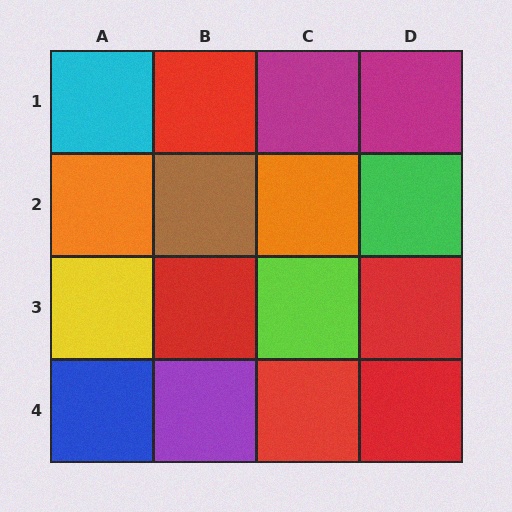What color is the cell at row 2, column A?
Orange.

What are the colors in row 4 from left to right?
Blue, purple, red, red.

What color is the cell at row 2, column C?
Orange.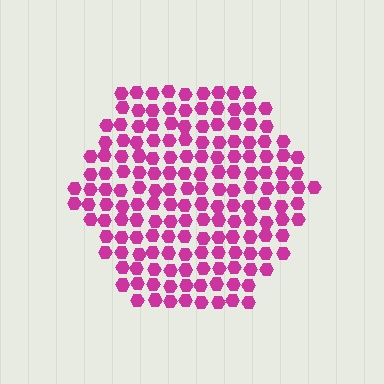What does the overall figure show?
The overall figure shows a hexagon.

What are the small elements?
The small elements are hexagons.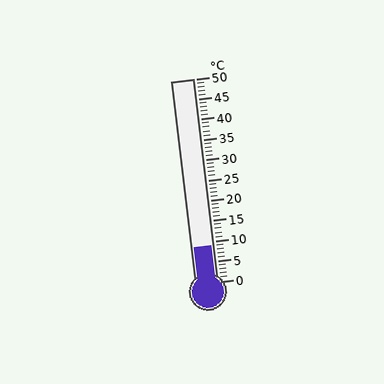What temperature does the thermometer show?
The thermometer shows approximately 9°C.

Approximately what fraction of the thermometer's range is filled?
The thermometer is filled to approximately 20% of its range.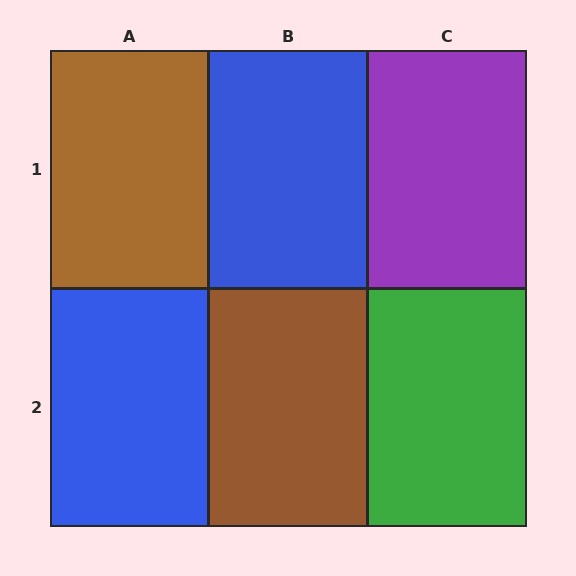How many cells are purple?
1 cell is purple.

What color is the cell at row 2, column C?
Green.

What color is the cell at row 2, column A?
Blue.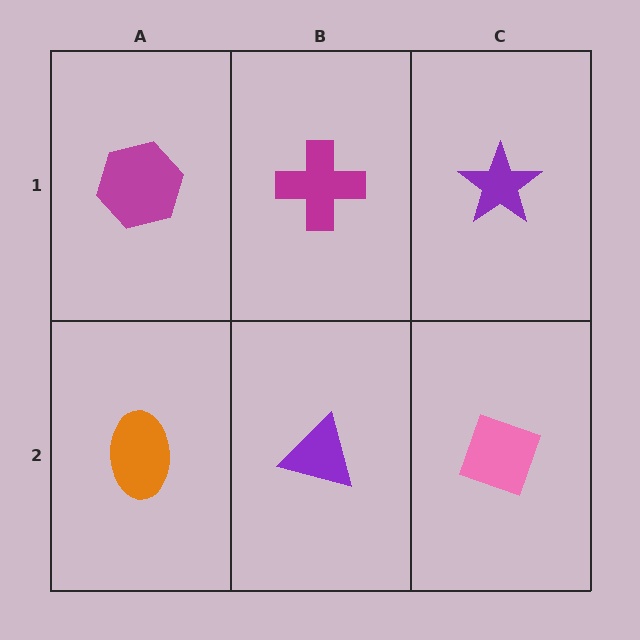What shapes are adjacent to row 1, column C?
A pink diamond (row 2, column C), a magenta cross (row 1, column B).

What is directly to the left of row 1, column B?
A magenta hexagon.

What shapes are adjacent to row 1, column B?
A purple triangle (row 2, column B), a magenta hexagon (row 1, column A), a purple star (row 1, column C).